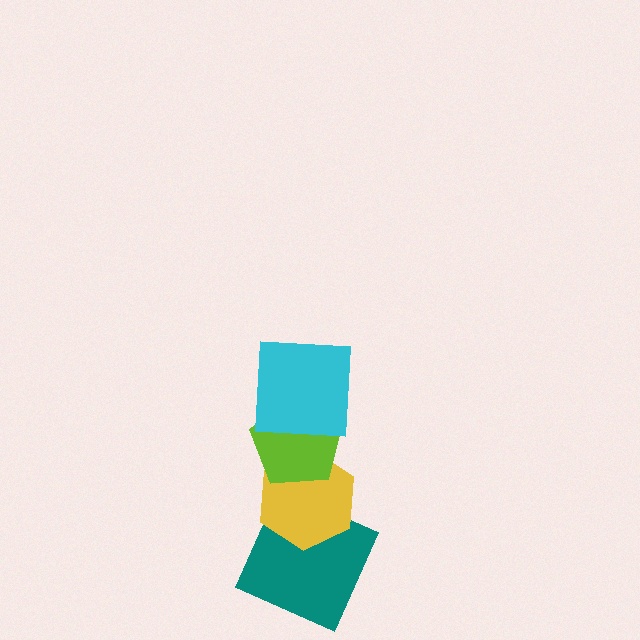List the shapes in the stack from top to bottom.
From top to bottom: the cyan square, the lime pentagon, the yellow hexagon, the teal square.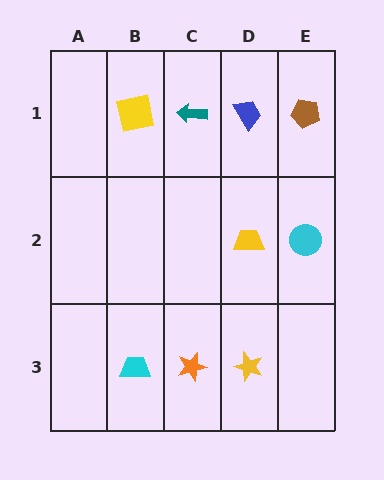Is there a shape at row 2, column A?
No, that cell is empty.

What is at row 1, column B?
A yellow square.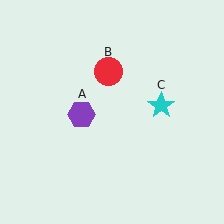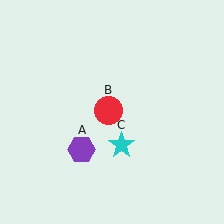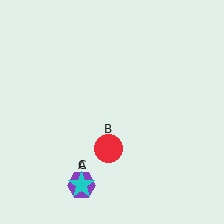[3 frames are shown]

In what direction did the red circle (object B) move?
The red circle (object B) moved down.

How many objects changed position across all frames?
3 objects changed position: purple hexagon (object A), red circle (object B), cyan star (object C).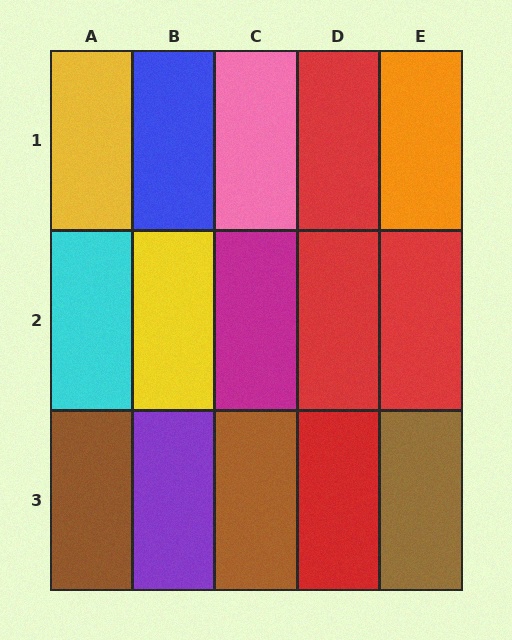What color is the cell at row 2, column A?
Cyan.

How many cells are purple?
1 cell is purple.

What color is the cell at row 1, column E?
Orange.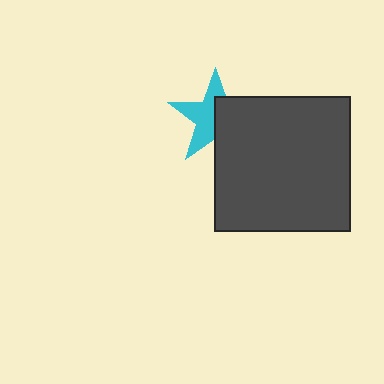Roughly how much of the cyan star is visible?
About half of it is visible (roughly 52%).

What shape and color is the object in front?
The object in front is a dark gray square.